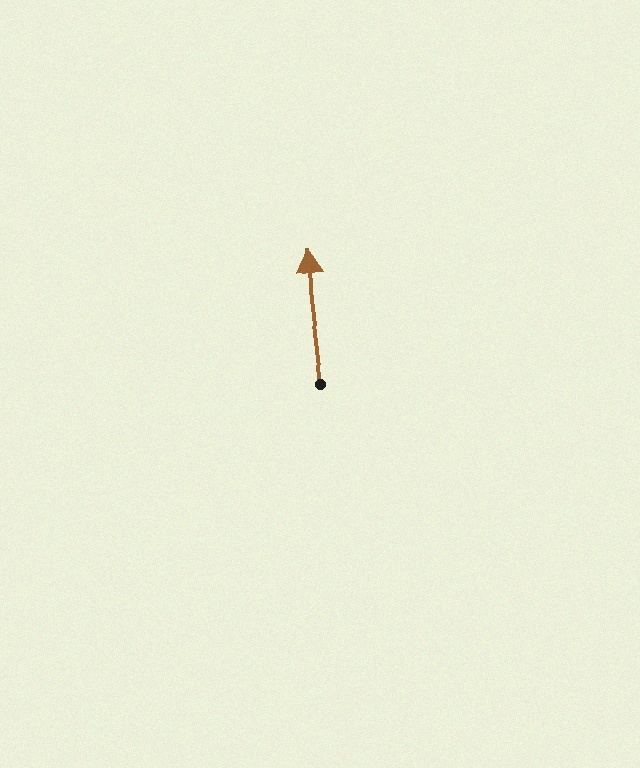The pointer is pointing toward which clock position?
Roughly 12 o'clock.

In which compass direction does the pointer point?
North.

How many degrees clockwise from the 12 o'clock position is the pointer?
Approximately 354 degrees.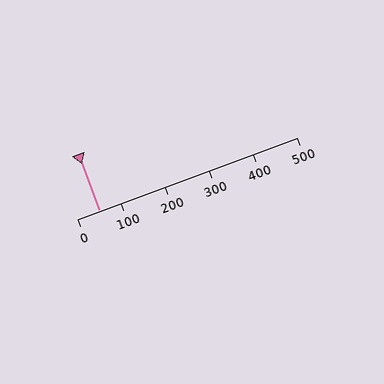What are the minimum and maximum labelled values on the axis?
The axis runs from 0 to 500.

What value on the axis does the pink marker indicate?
The marker indicates approximately 50.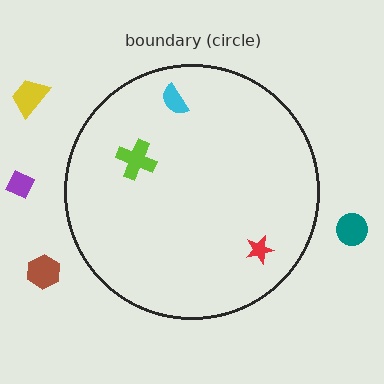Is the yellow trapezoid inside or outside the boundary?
Outside.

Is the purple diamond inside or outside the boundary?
Outside.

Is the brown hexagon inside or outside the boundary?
Outside.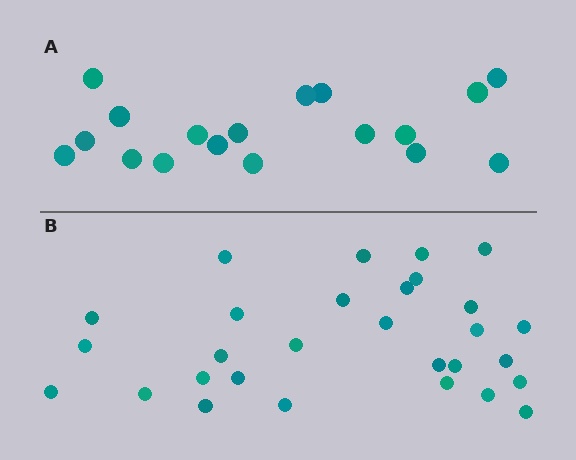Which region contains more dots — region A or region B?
Region B (the bottom region) has more dots.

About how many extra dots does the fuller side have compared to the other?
Region B has roughly 12 or so more dots than region A.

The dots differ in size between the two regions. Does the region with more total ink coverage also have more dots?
No. Region A has more total ink coverage because its dots are larger, but region B actually contains more individual dots. Total area can be misleading — the number of items is what matters here.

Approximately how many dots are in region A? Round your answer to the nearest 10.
About 20 dots. (The exact count is 18, which rounds to 20.)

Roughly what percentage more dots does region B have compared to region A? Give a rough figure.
About 60% more.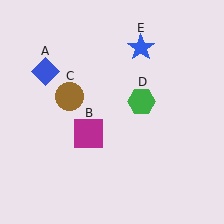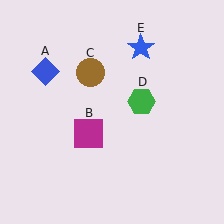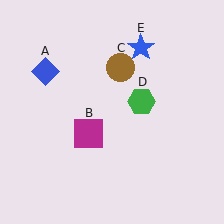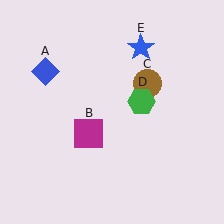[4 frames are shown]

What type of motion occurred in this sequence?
The brown circle (object C) rotated clockwise around the center of the scene.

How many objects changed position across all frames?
1 object changed position: brown circle (object C).